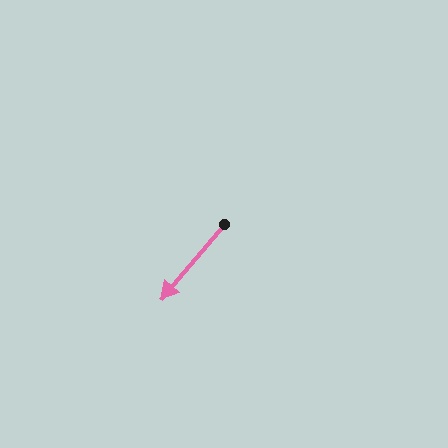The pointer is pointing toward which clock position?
Roughly 7 o'clock.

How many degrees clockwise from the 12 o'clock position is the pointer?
Approximately 220 degrees.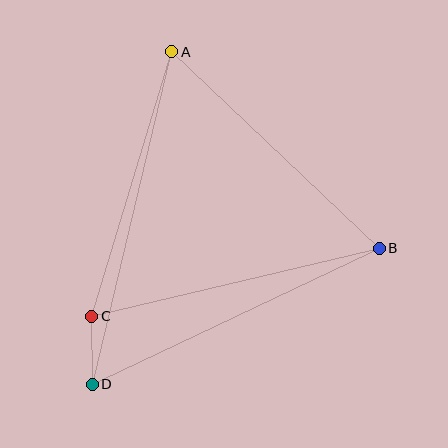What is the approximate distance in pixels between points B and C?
The distance between B and C is approximately 295 pixels.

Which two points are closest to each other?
Points C and D are closest to each other.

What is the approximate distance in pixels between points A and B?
The distance between A and B is approximately 286 pixels.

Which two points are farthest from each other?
Points A and D are farthest from each other.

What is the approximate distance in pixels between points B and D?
The distance between B and D is approximately 318 pixels.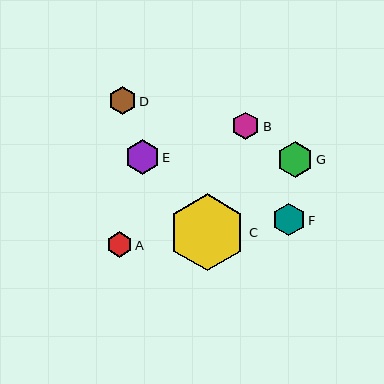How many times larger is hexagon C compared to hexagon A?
Hexagon C is approximately 3.0 times the size of hexagon A.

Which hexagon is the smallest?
Hexagon A is the smallest with a size of approximately 26 pixels.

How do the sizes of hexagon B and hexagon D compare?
Hexagon B and hexagon D are approximately the same size.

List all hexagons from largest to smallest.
From largest to smallest: C, G, E, F, B, D, A.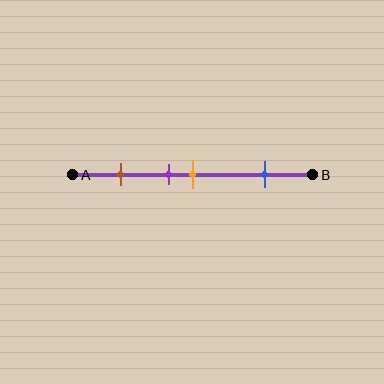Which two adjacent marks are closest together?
The purple and orange marks are the closest adjacent pair.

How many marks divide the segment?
There are 4 marks dividing the segment.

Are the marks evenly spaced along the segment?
No, the marks are not evenly spaced.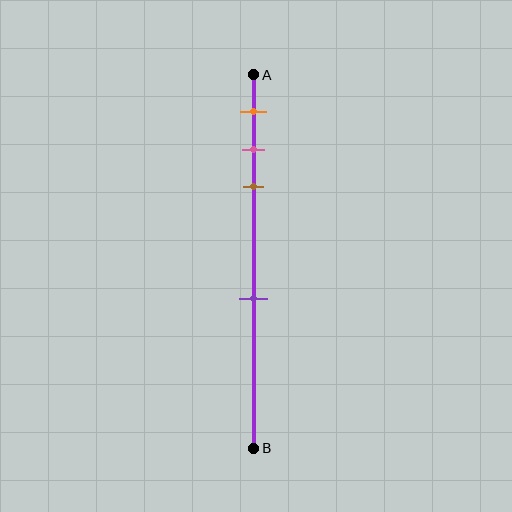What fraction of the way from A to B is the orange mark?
The orange mark is approximately 10% (0.1) of the way from A to B.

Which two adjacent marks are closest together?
The pink and brown marks are the closest adjacent pair.